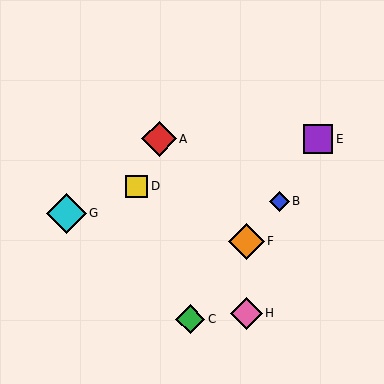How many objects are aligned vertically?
2 objects (F, H) are aligned vertically.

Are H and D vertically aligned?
No, H is at x≈246 and D is at x≈136.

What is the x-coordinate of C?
Object C is at x≈190.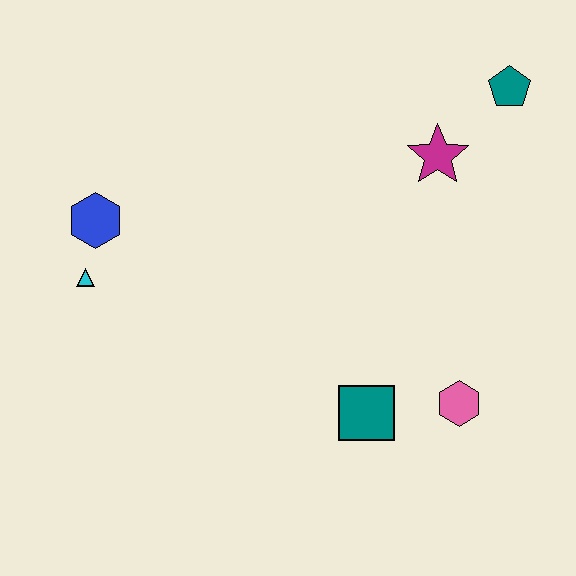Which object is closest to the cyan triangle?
The blue hexagon is closest to the cyan triangle.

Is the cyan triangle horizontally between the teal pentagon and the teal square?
No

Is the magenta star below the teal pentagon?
Yes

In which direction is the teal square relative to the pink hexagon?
The teal square is to the left of the pink hexagon.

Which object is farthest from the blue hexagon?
The teal pentagon is farthest from the blue hexagon.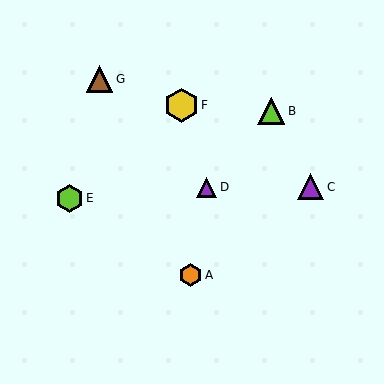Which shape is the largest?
The yellow hexagon (labeled F) is the largest.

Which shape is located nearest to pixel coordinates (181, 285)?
The orange hexagon (labeled A) at (191, 275) is nearest to that location.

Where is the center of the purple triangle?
The center of the purple triangle is at (311, 187).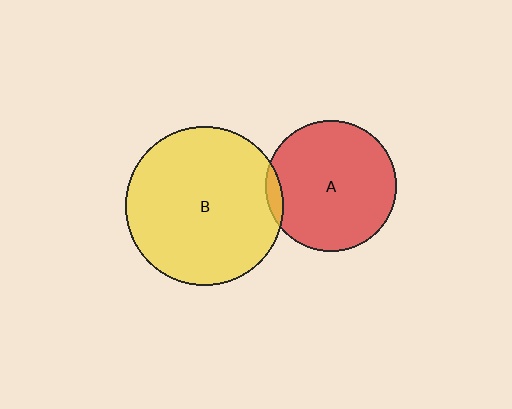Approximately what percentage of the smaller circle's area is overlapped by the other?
Approximately 5%.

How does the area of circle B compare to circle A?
Approximately 1.5 times.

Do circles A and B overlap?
Yes.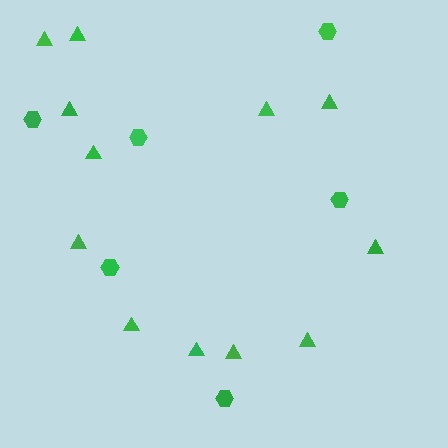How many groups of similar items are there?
There are 2 groups: one group of triangles (12) and one group of hexagons (6).